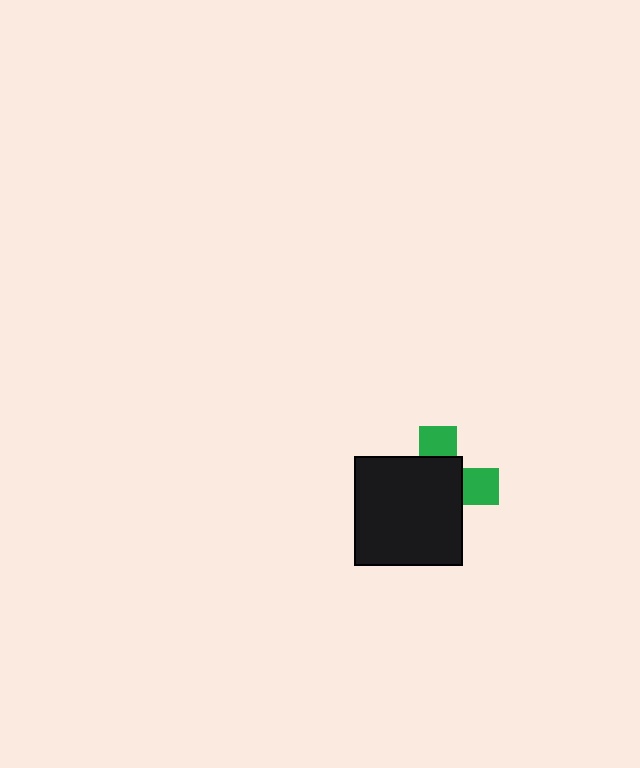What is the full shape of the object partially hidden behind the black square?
The partially hidden object is a green cross.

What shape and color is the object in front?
The object in front is a black square.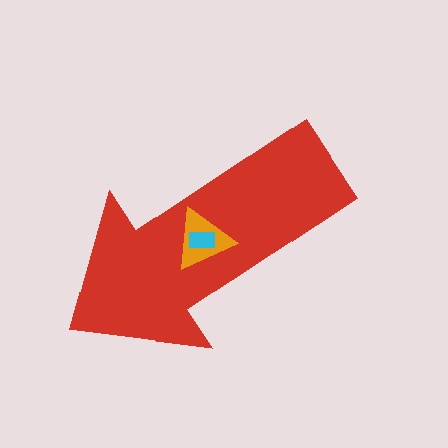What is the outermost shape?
The red arrow.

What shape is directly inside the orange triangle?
The cyan rectangle.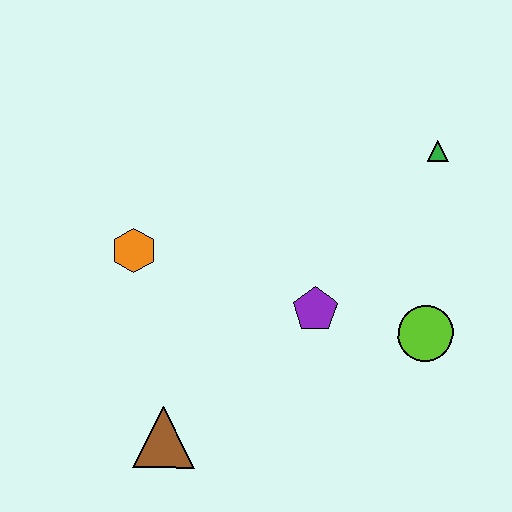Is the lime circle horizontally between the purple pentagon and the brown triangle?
No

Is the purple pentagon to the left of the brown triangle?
No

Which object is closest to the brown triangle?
The orange hexagon is closest to the brown triangle.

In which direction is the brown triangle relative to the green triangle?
The brown triangle is below the green triangle.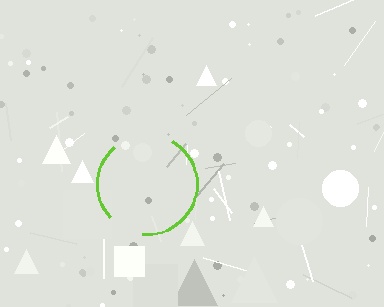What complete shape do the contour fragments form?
The contour fragments form a circle.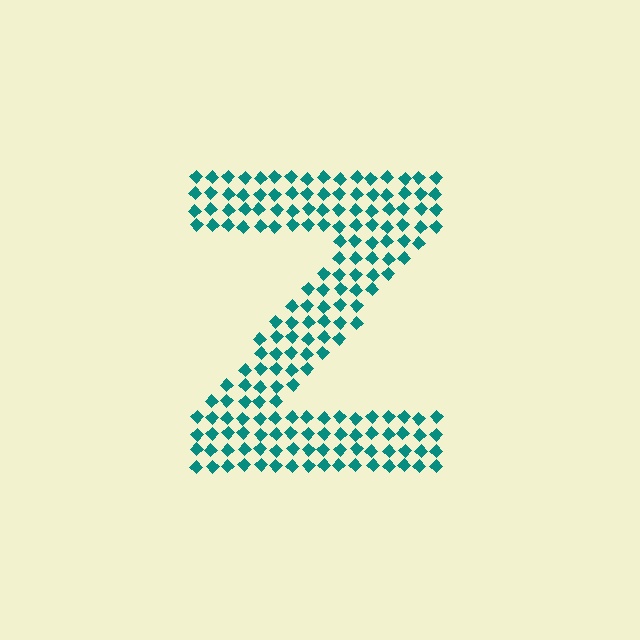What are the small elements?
The small elements are diamonds.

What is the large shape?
The large shape is the letter Z.